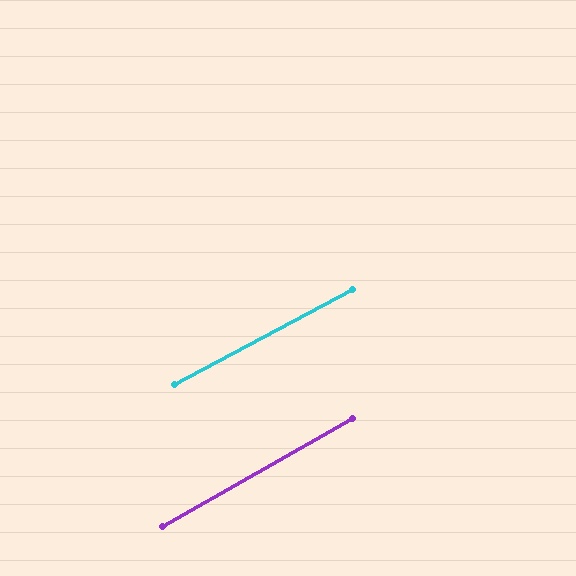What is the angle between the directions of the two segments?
Approximately 1 degree.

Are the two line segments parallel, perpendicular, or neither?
Parallel — their directions differ by only 1.3°.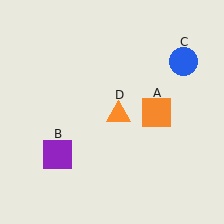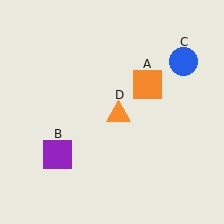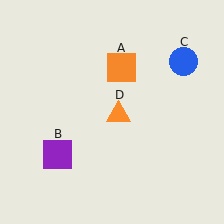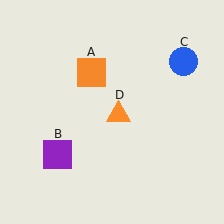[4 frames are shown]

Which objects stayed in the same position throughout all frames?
Purple square (object B) and blue circle (object C) and orange triangle (object D) remained stationary.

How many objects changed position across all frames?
1 object changed position: orange square (object A).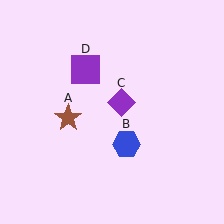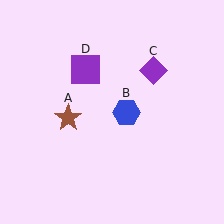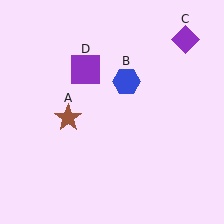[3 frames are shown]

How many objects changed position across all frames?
2 objects changed position: blue hexagon (object B), purple diamond (object C).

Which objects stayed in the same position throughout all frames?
Brown star (object A) and purple square (object D) remained stationary.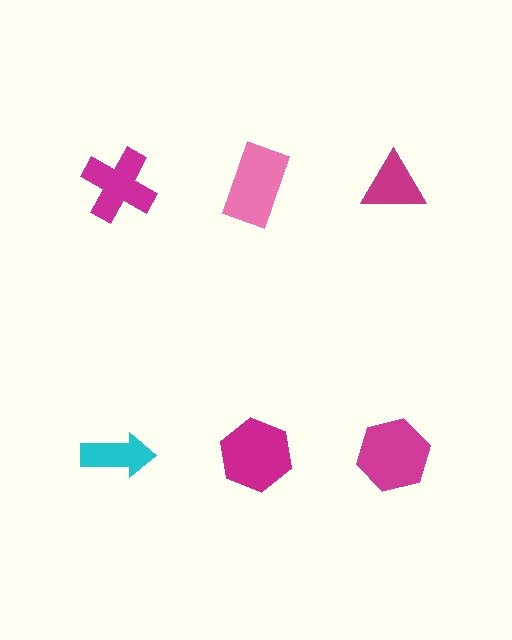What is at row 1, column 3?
A magenta triangle.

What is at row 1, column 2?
A pink rectangle.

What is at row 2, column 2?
A magenta hexagon.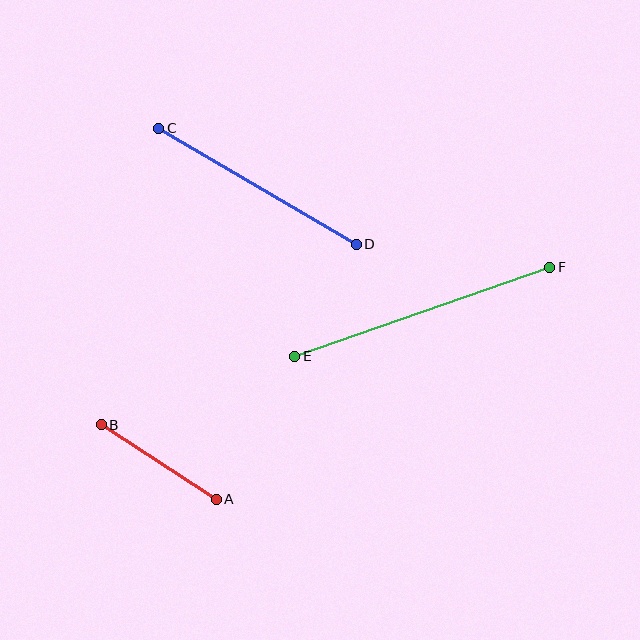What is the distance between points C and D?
The distance is approximately 229 pixels.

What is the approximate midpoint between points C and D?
The midpoint is at approximately (258, 186) pixels.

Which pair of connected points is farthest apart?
Points E and F are farthest apart.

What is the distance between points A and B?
The distance is approximately 137 pixels.